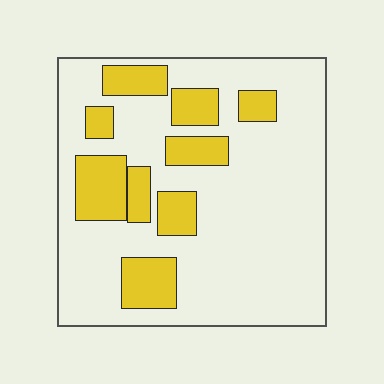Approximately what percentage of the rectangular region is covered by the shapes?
Approximately 25%.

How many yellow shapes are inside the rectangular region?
9.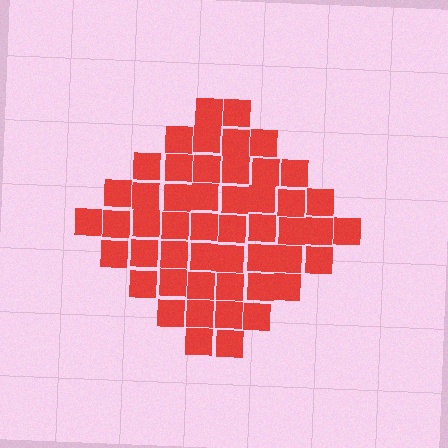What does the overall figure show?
The overall figure shows a diamond.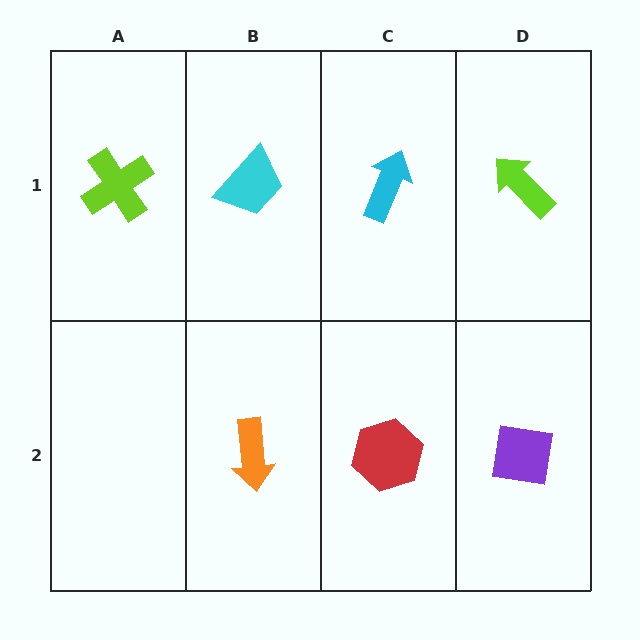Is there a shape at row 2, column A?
No, that cell is empty.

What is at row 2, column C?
A red hexagon.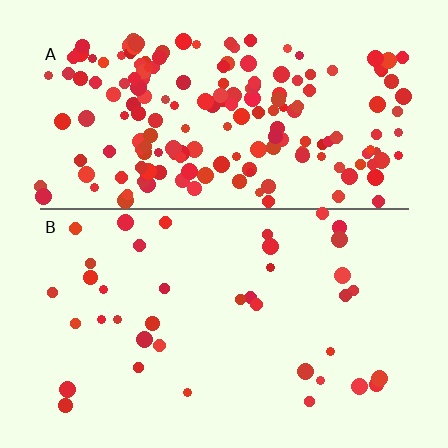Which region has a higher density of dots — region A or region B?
A (the top).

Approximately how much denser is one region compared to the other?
Approximately 4.6× — region A over region B.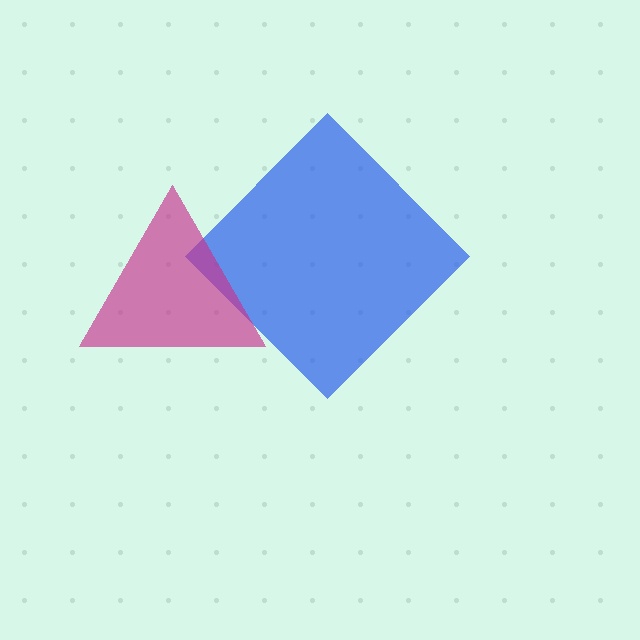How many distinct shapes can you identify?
There are 2 distinct shapes: a blue diamond, a magenta triangle.